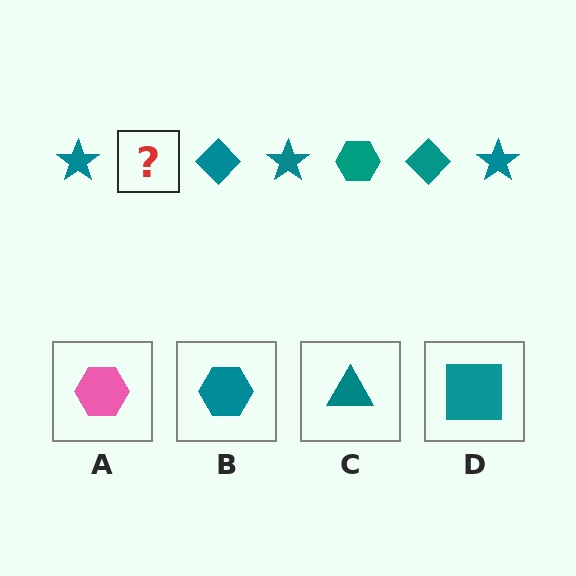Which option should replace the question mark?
Option B.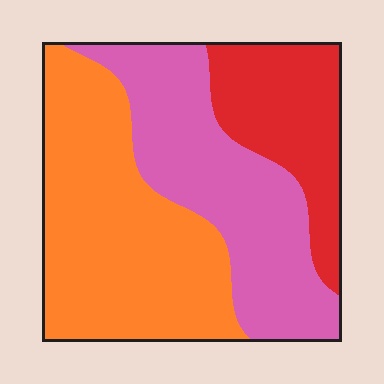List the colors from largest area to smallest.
From largest to smallest: orange, pink, red.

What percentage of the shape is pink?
Pink takes up about one third (1/3) of the shape.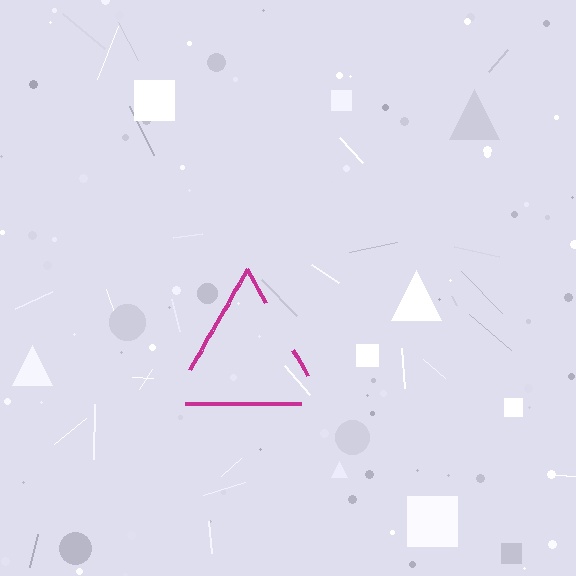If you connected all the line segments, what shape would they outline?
They would outline a triangle.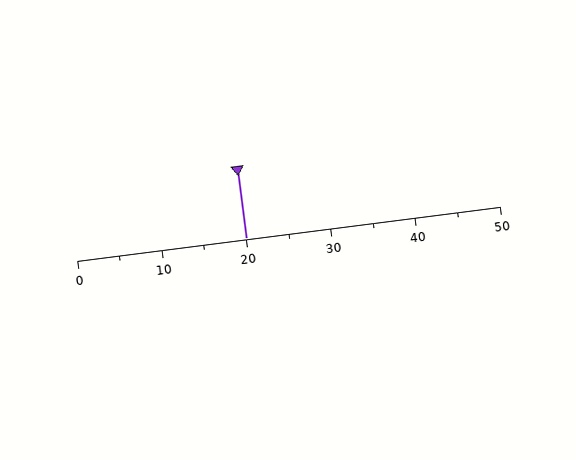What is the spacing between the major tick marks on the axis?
The major ticks are spaced 10 apart.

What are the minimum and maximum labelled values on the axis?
The axis runs from 0 to 50.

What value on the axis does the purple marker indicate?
The marker indicates approximately 20.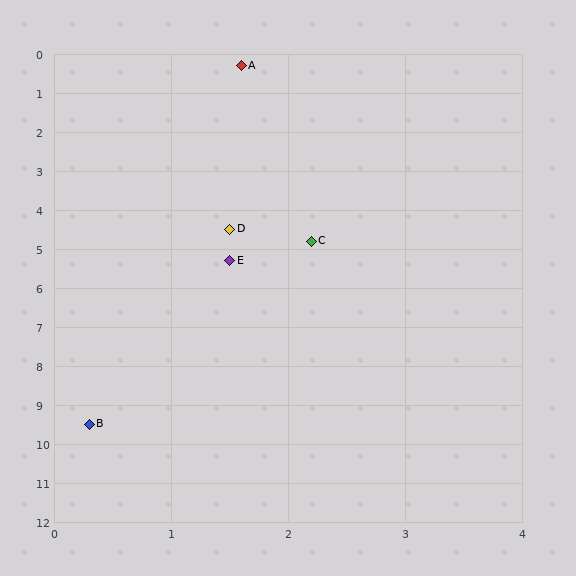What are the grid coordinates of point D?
Point D is at approximately (1.5, 4.5).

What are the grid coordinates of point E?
Point E is at approximately (1.5, 5.3).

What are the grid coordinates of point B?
Point B is at approximately (0.3, 9.5).